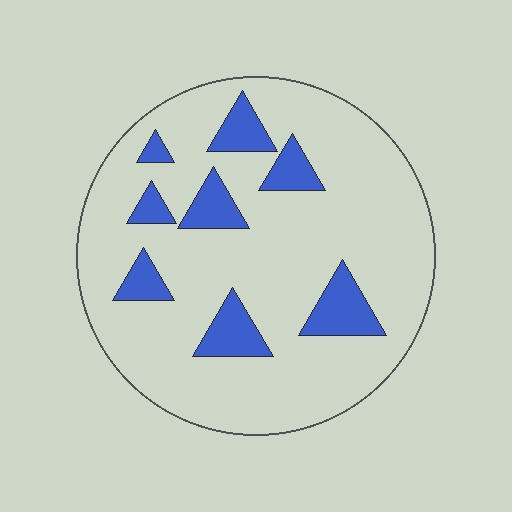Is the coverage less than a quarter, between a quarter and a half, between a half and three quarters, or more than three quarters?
Less than a quarter.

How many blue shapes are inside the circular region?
8.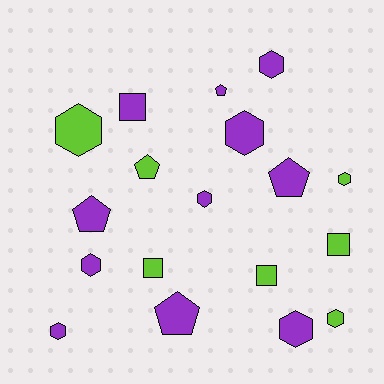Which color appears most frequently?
Purple, with 11 objects.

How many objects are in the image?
There are 18 objects.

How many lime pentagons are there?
There is 1 lime pentagon.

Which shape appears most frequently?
Hexagon, with 9 objects.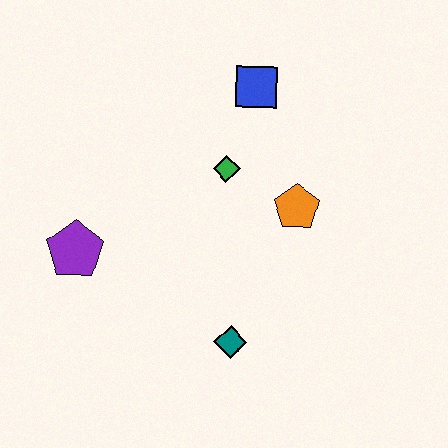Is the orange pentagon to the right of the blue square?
Yes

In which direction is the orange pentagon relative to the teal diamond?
The orange pentagon is above the teal diamond.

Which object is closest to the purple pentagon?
The green diamond is closest to the purple pentagon.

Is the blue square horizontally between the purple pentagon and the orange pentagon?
Yes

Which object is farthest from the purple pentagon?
The blue square is farthest from the purple pentagon.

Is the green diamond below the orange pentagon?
No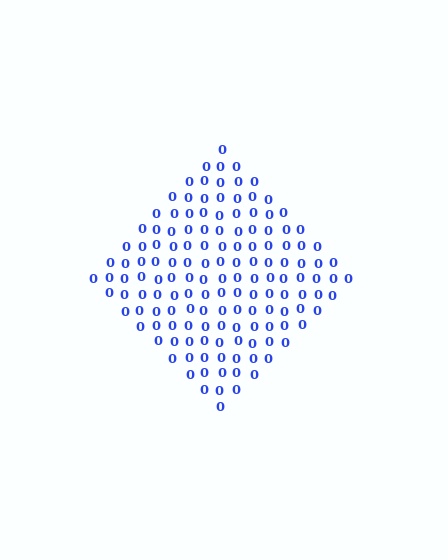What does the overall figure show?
The overall figure shows a diamond.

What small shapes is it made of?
It is made of small digit 0's.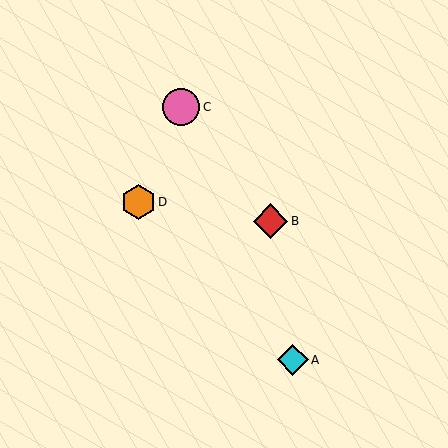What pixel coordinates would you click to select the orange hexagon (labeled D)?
Click at (138, 202) to select the orange hexagon D.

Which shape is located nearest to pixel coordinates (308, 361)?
The cyan diamond (labeled A) at (293, 360) is nearest to that location.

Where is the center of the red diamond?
The center of the red diamond is at (271, 221).